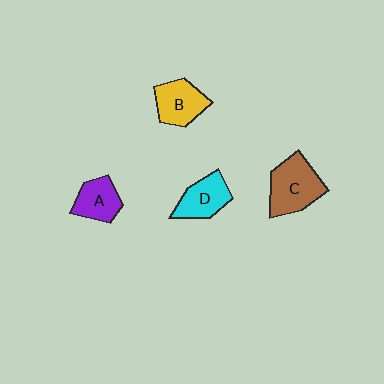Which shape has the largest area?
Shape C (brown).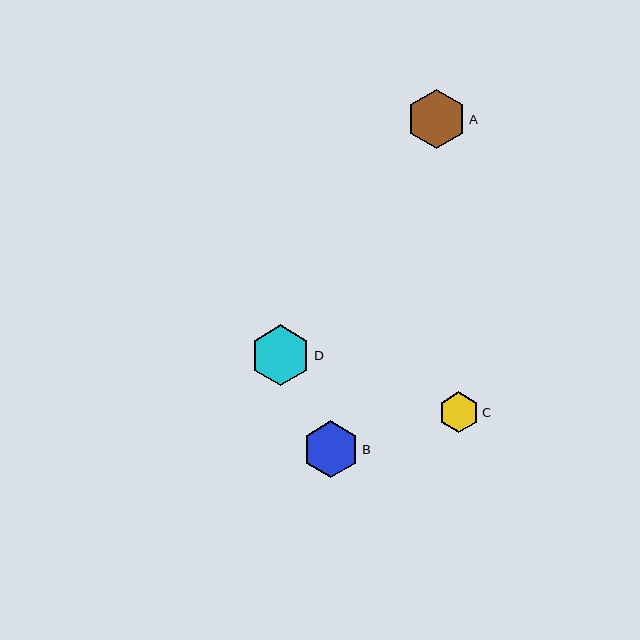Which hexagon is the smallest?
Hexagon C is the smallest with a size of approximately 40 pixels.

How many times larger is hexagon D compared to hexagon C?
Hexagon D is approximately 1.5 times the size of hexagon C.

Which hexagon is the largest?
Hexagon D is the largest with a size of approximately 61 pixels.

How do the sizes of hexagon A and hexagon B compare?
Hexagon A and hexagon B are approximately the same size.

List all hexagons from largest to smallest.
From largest to smallest: D, A, B, C.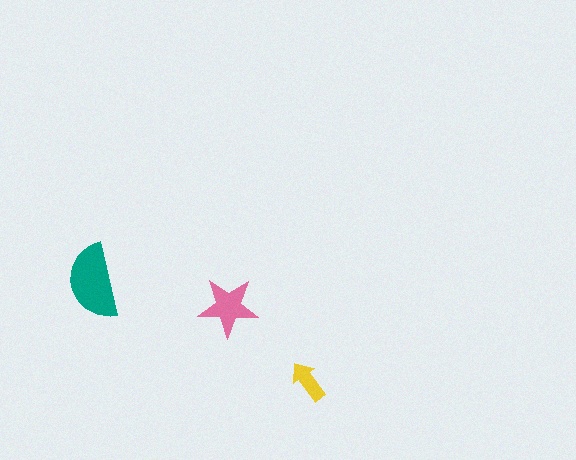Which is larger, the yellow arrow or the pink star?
The pink star.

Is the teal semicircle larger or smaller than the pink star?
Larger.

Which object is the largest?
The teal semicircle.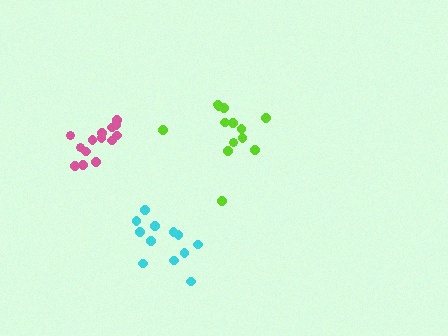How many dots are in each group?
Group 1: 14 dots, Group 2: 13 dots, Group 3: 12 dots (39 total).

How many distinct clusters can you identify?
There are 3 distinct clusters.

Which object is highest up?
The lime cluster is topmost.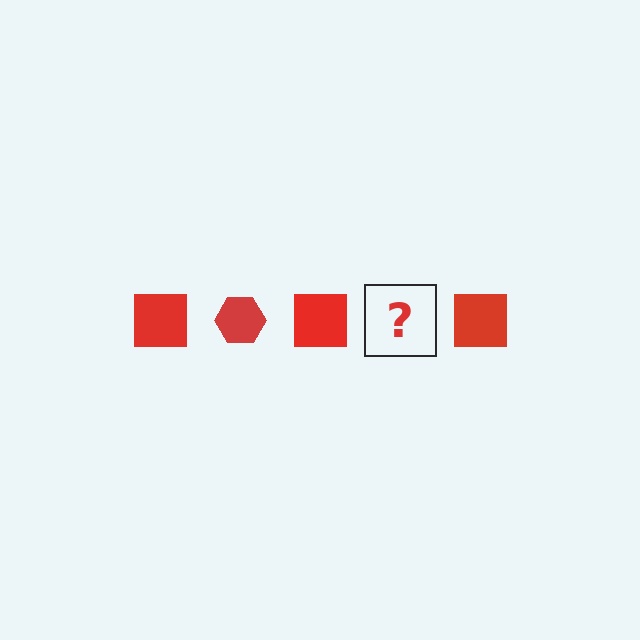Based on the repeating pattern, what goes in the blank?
The blank should be a red hexagon.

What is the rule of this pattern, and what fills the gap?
The rule is that the pattern cycles through square, hexagon shapes in red. The gap should be filled with a red hexagon.